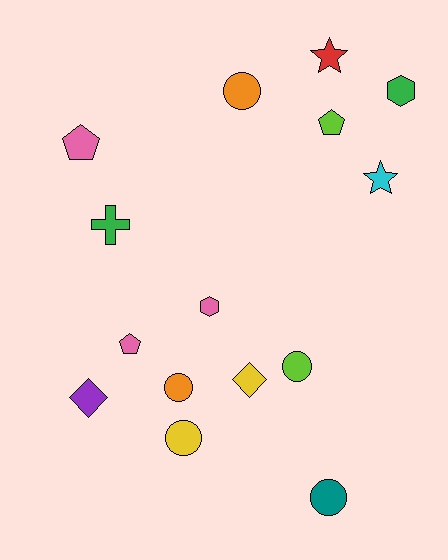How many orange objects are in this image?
There are 2 orange objects.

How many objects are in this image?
There are 15 objects.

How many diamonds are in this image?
There are 2 diamonds.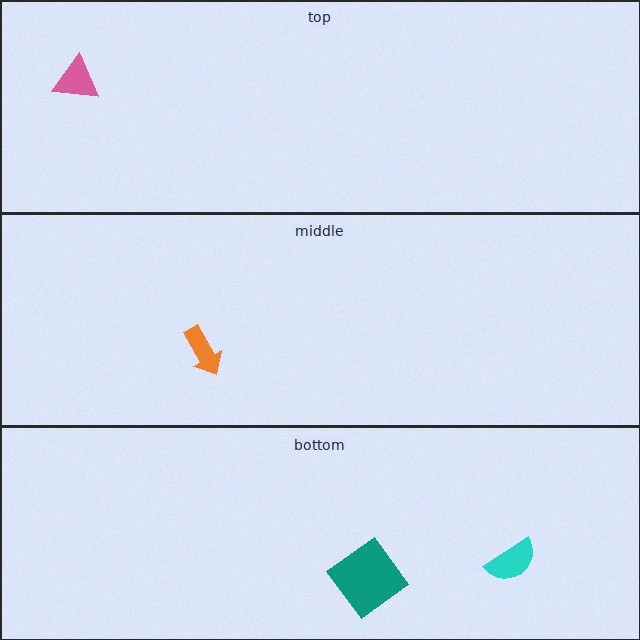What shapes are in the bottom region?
The teal diamond, the cyan semicircle.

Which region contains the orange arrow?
The middle region.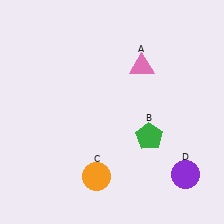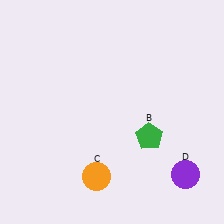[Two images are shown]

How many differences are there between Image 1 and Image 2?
There is 1 difference between the two images.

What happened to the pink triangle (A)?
The pink triangle (A) was removed in Image 2. It was in the top-right area of Image 1.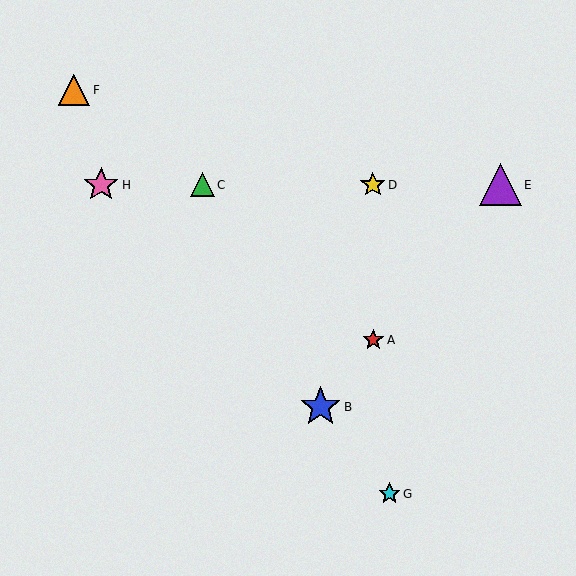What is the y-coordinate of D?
Object D is at y≈185.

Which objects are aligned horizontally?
Objects C, D, E, H are aligned horizontally.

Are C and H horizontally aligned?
Yes, both are at y≈185.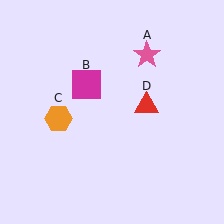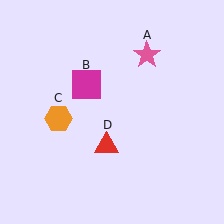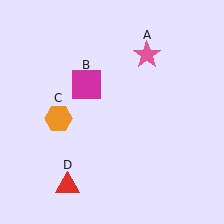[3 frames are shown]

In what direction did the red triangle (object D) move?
The red triangle (object D) moved down and to the left.